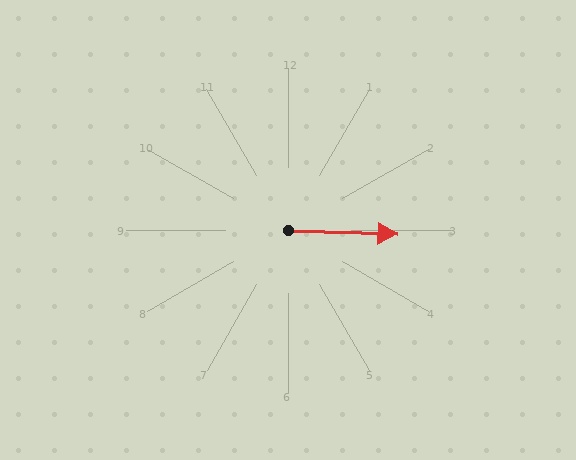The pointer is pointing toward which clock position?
Roughly 3 o'clock.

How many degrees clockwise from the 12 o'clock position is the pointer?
Approximately 92 degrees.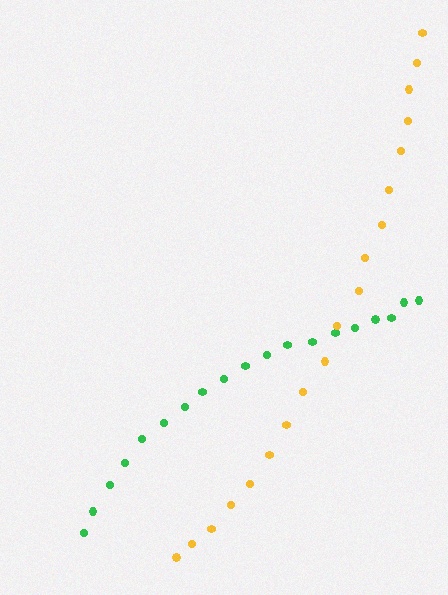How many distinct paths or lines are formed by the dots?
There are 2 distinct paths.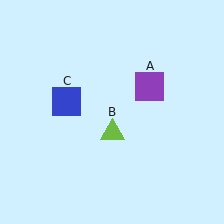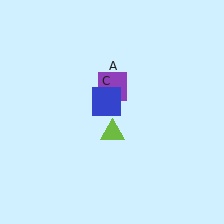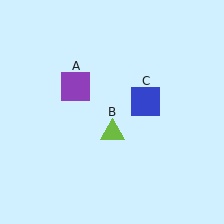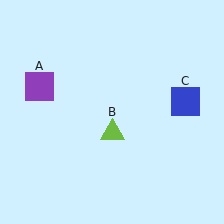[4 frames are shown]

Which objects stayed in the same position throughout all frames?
Lime triangle (object B) remained stationary.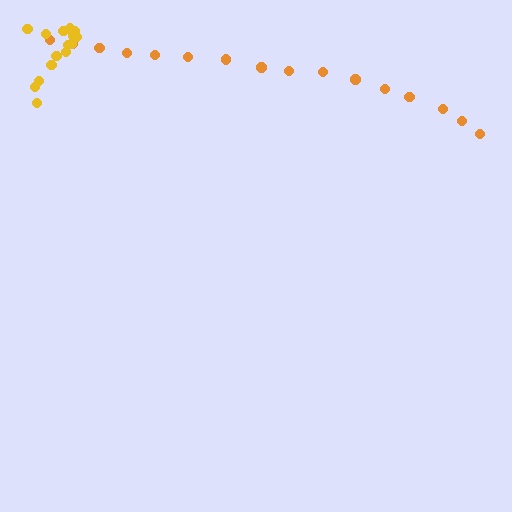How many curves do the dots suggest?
There are 2 distinct paths.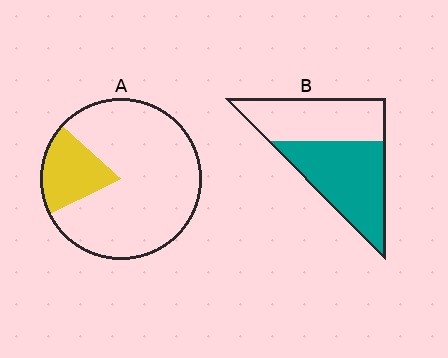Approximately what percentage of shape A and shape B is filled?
A is approximately 20% and B is approximately 55%.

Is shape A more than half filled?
No.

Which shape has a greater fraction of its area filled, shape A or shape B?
Shape B.